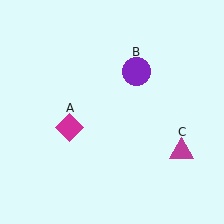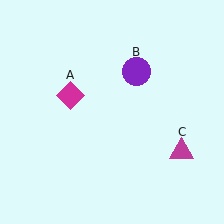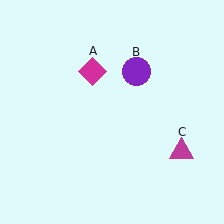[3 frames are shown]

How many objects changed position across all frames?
1 object changed position: magenta diamond (object A).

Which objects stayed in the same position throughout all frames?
Purple circle (object B) and magenta triangle (object C) remained stationary.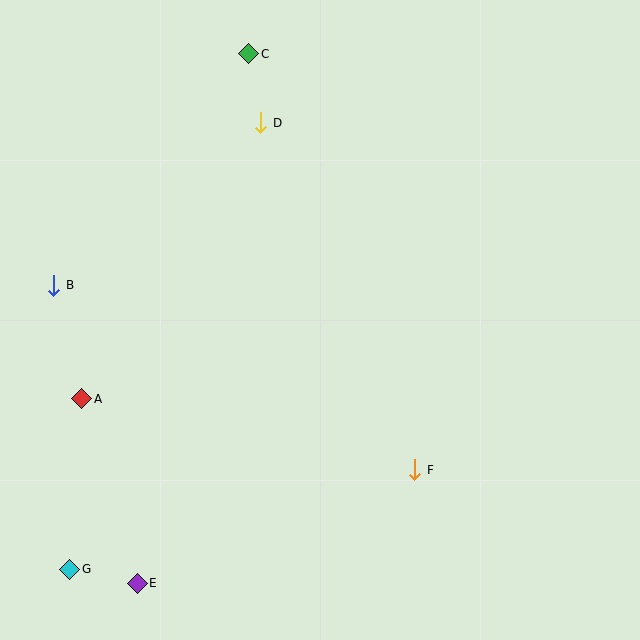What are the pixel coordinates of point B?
Point B is at (54, 285).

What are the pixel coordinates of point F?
Point F is at (415, 470).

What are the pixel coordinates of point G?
Point G is at (70, 569).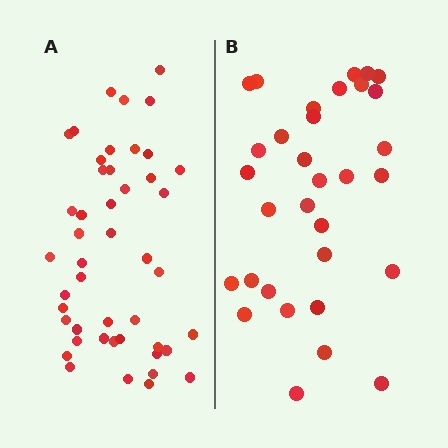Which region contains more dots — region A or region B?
Region A (the left region) has more dots.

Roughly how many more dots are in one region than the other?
Region A has approximately 15 more dots than region B.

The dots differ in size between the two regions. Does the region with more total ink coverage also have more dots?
No. Region B has more total ink coverage because its dots are larger, but region A actually contains more individual dots. Total area can be misleading — the number of items is what matters here.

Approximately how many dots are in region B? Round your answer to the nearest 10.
About 30 dots. (The exact count is 32, which rounds to 30.)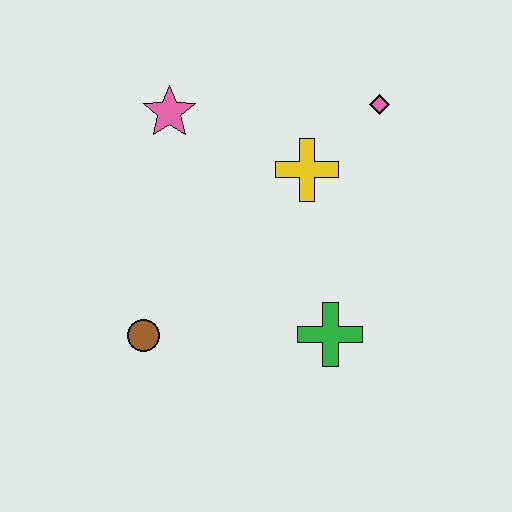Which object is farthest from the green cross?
The pink star is farthest from the green cross.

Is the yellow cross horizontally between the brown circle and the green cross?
Yes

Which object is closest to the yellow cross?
The pink diamond is closest to the yellow cross.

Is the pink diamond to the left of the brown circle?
No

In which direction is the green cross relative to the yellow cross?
The green cross is below the yellow cross.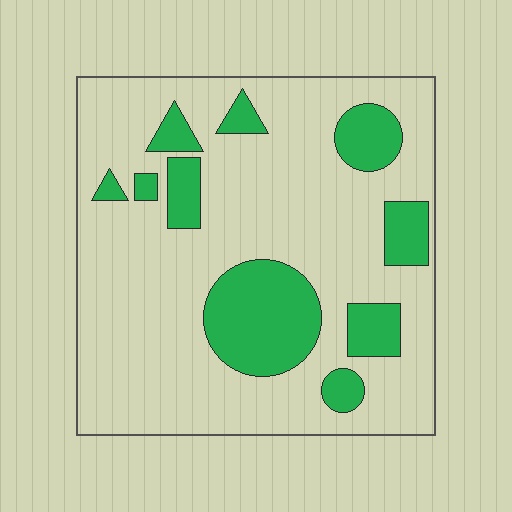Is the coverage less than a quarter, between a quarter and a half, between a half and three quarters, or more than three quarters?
Less than a quarter.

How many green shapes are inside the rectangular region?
10.